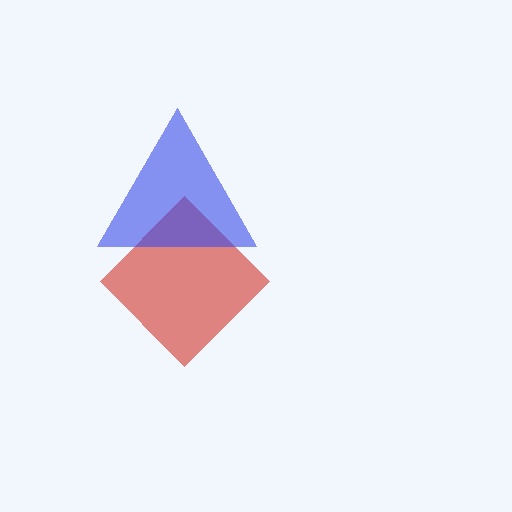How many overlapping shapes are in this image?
There are 2 overlapping shapes in the image.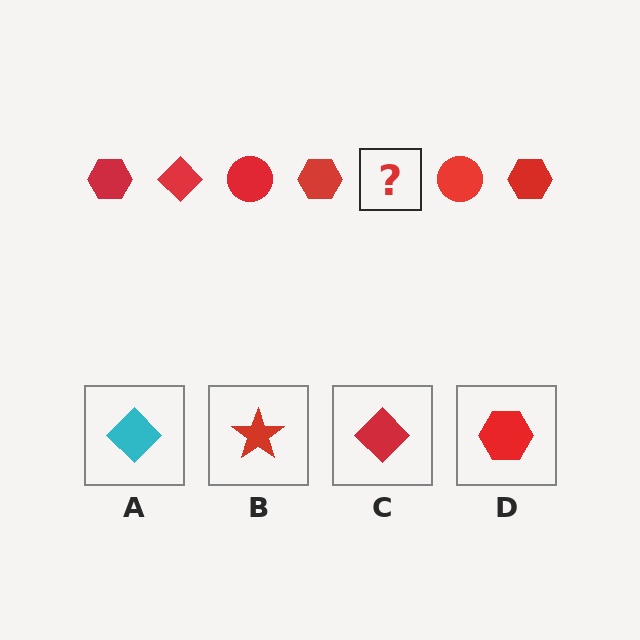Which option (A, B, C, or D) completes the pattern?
C.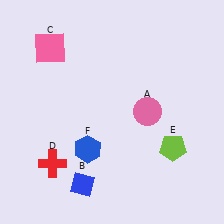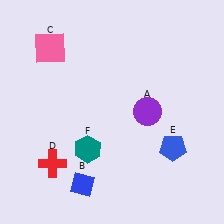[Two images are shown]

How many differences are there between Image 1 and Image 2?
There are 3 differences between the two images.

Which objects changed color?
A changed from pink to purple. E changed from lime to blue. F changed from blue to teal.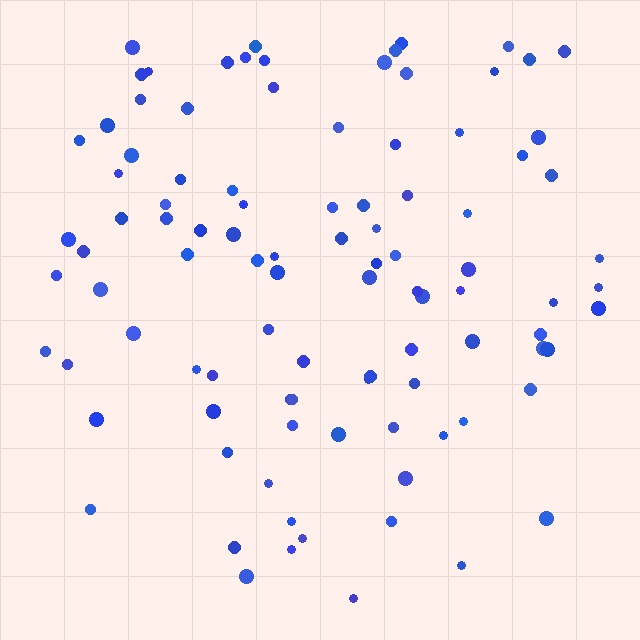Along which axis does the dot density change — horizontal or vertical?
Vertical.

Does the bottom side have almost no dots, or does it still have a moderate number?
Still a moderate number, just noticeably fewer than the top.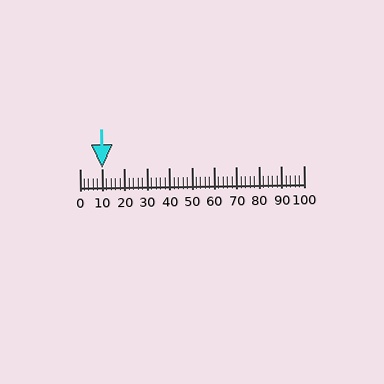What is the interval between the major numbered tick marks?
The major tick marks are spaced 10 units apart.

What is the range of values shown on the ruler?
The ruler shows values from 0 to 100.